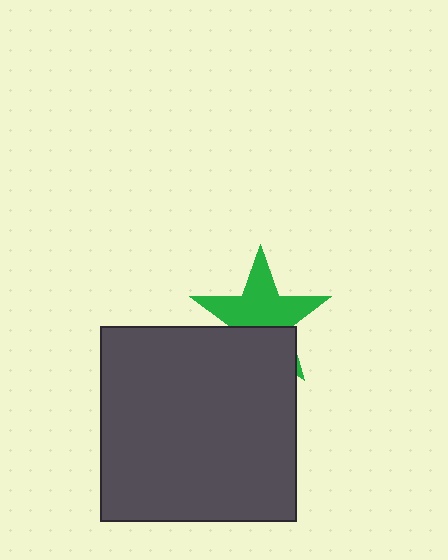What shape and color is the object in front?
The object in front is a dark gray square.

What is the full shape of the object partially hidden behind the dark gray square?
The partially hidden object is a green star.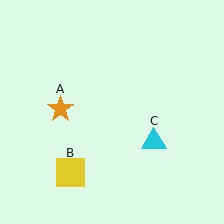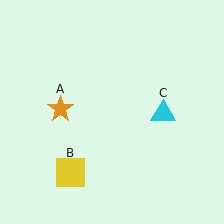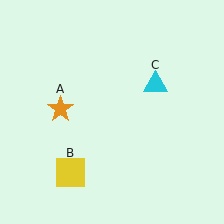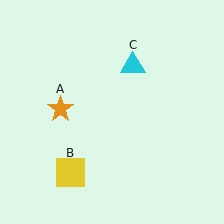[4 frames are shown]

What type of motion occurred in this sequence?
The cyan triangle (object C) rotated counterclockwise around the center of the scene.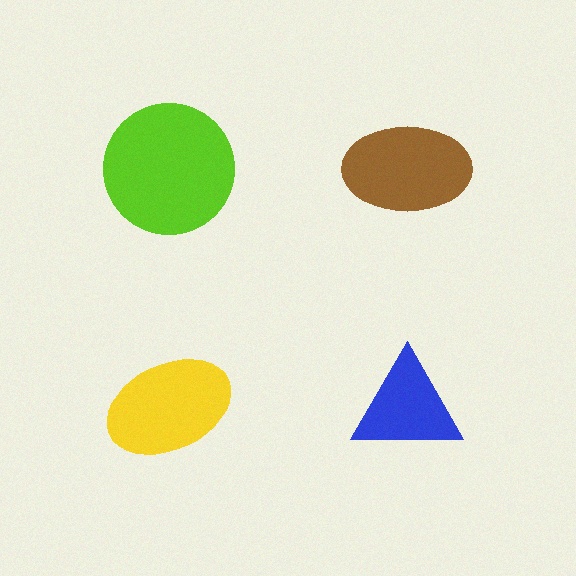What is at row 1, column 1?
A lime circle.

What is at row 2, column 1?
A yellow ellipse.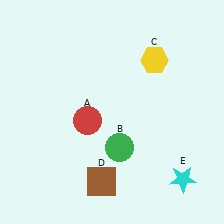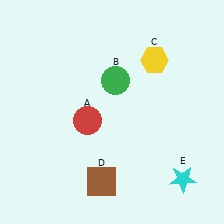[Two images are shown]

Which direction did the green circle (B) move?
The green circle (B) moved up.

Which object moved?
The green circle (B) moved up.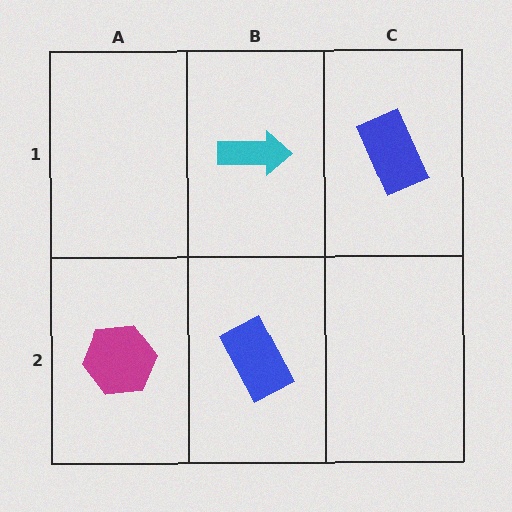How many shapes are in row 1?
2 shapes.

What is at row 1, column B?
A cyan arrow.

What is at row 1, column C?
A blue rectangle.